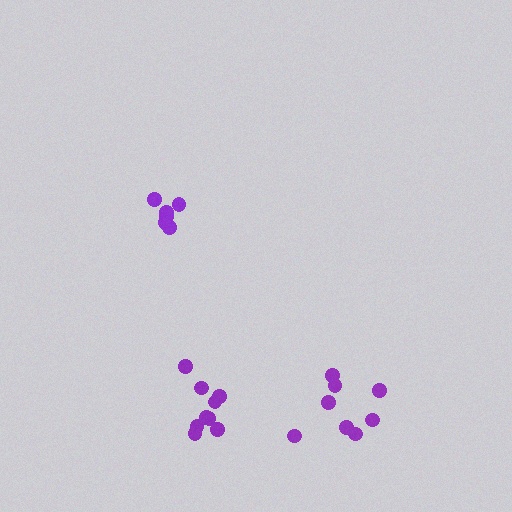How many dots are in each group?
Group 1: 6 dots, Group 2: 8 dots, Group 3: 9 dots (23 total).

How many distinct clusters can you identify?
There are 3 distinct clusters.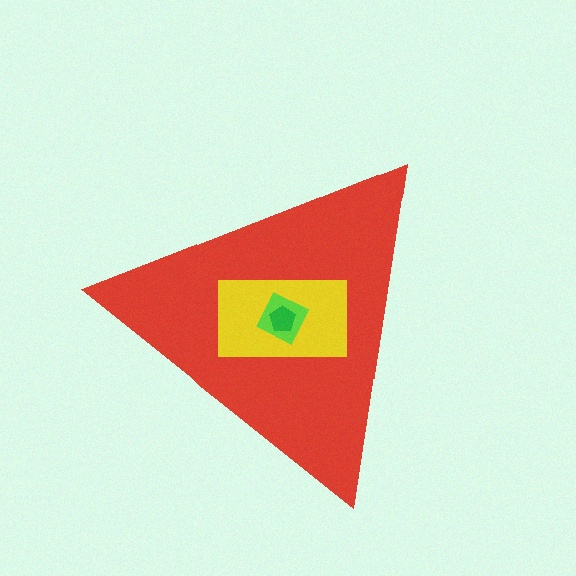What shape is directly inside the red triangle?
The yellow rectangle.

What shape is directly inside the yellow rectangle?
The lime diamond.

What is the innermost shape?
The green pentagon.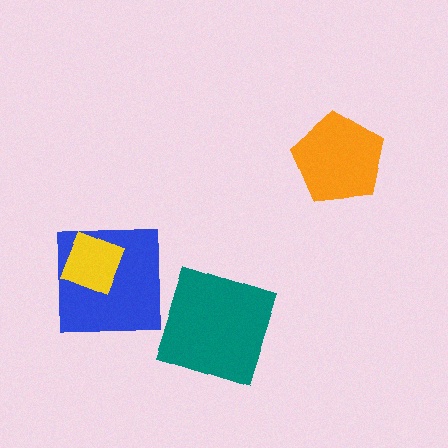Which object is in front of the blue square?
The yellow diamond is in front of the blue square.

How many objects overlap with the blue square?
1 object overlaps with the blue square.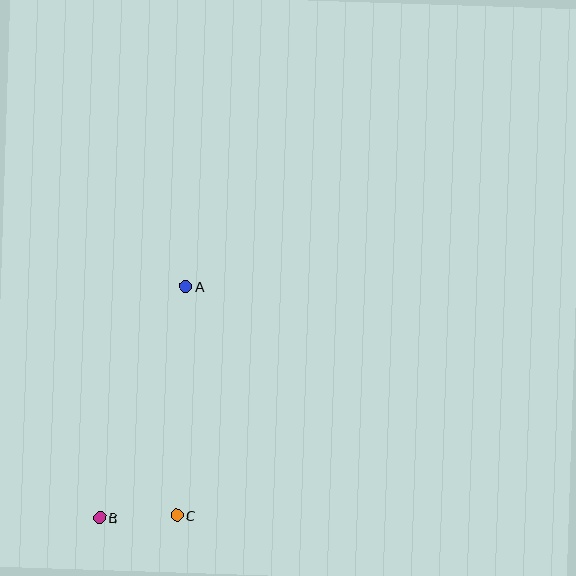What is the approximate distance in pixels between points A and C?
The distance between A and C is approximately 229 pixels.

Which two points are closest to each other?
Points B and C are closest to each other.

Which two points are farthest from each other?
Points A and B are farthest from each other.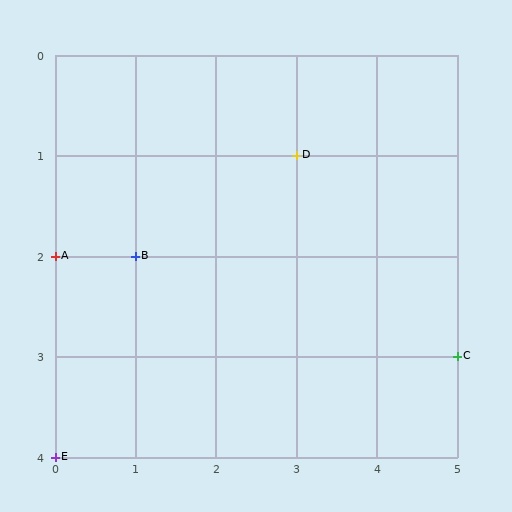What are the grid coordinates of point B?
Point B is at grid coordinates (1, 2).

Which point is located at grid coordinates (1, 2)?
Point B is at (1, 2).